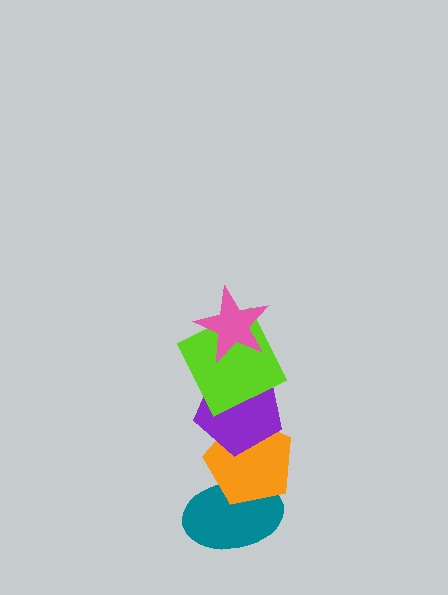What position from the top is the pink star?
The pink star is 1st from the top.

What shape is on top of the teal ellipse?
The orange pentagon is on top of the teal ellipse.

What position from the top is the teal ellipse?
The teal ellipse is 5th from the top.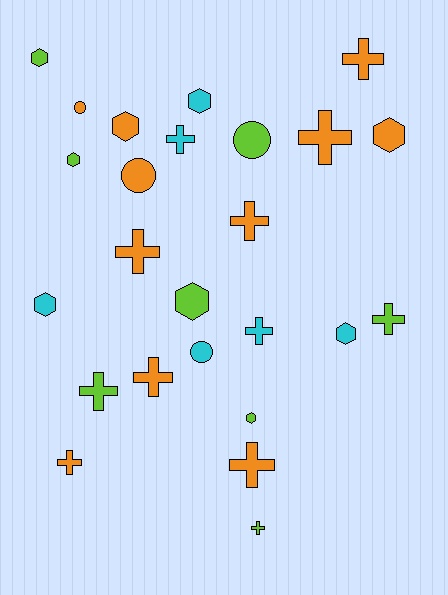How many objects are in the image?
There are 25 objects.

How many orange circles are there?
There are 2 orange circles.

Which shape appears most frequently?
Cross, with 12 objects.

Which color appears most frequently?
Orange, with 11 objects.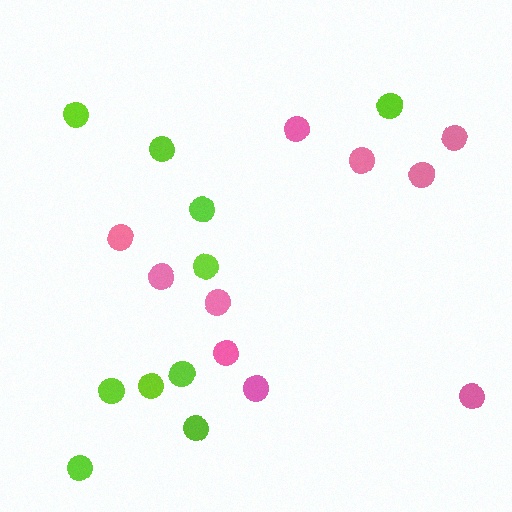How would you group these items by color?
There are 2 groups: one group of lime circles (10) and one group of pink circles (10).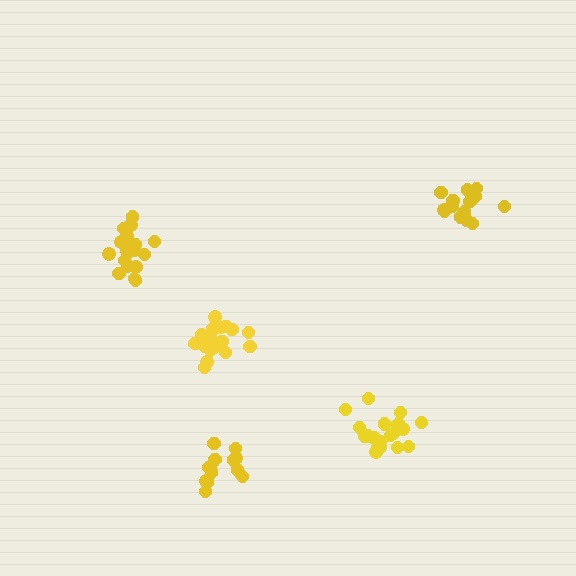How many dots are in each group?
Group 1: 14 dots, Group 2: 14 dots, Group 3: 20 dots, Group 4: 20 dots, Group 5: 18 dots (86 total).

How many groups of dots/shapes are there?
There are 5 groups.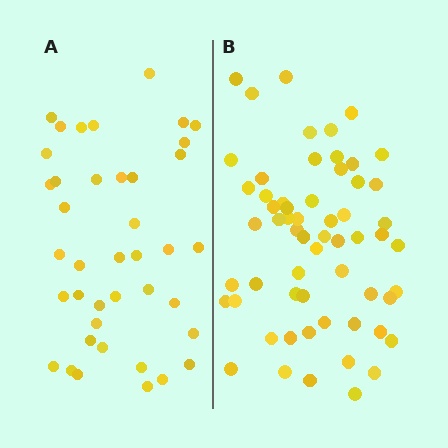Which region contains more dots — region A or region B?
Region B (the right region) has more dots.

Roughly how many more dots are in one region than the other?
Region B has approximately 20 more dots than region A.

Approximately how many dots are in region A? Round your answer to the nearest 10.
About 40 dots.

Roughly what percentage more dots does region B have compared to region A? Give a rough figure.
About 50% more.